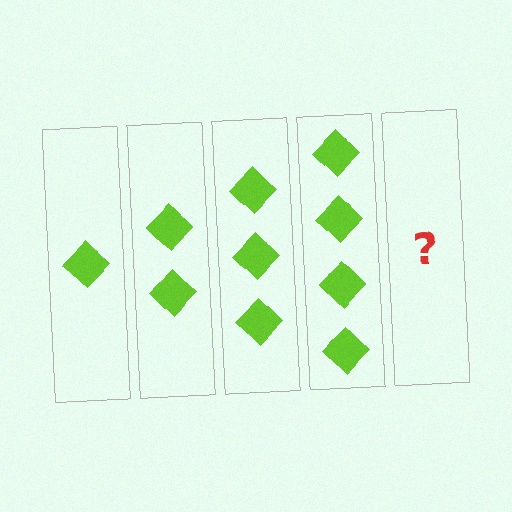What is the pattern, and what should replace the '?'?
The pattern is that each step adds one more diamond. The '?' should be 5 diamonds.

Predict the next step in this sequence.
The next step is 5 diamonds.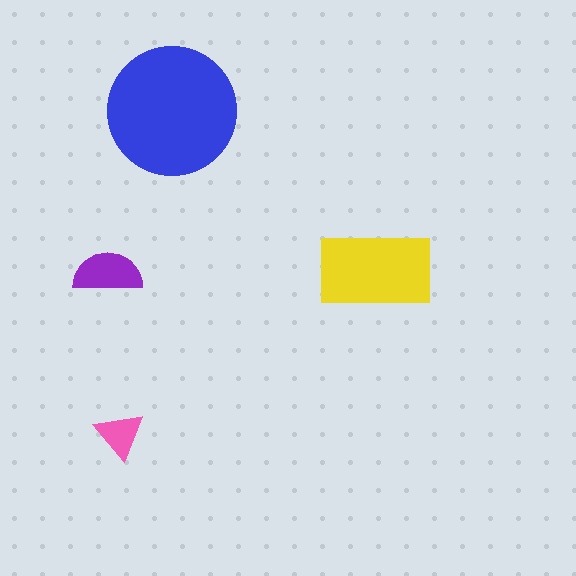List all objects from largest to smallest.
The blue circle, the yellow rectangle, the purple semicircle, the pink triangle.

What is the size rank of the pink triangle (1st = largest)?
4th.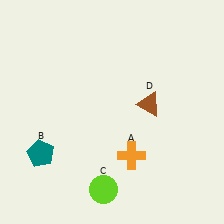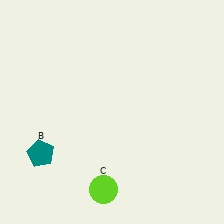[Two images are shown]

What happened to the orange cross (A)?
The orange cross (A) was removed in Image 2. It was in the bottom-right area of Image 1.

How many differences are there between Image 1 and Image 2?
There are 2 differences between the two images.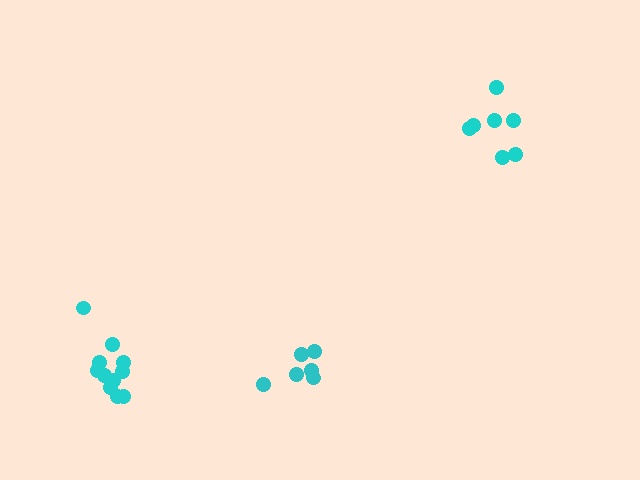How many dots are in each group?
Group 1: 11 dots, Group 2: 6 dots, Group 3: 7 dots (24 total).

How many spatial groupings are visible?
There are 3 spatial groupings.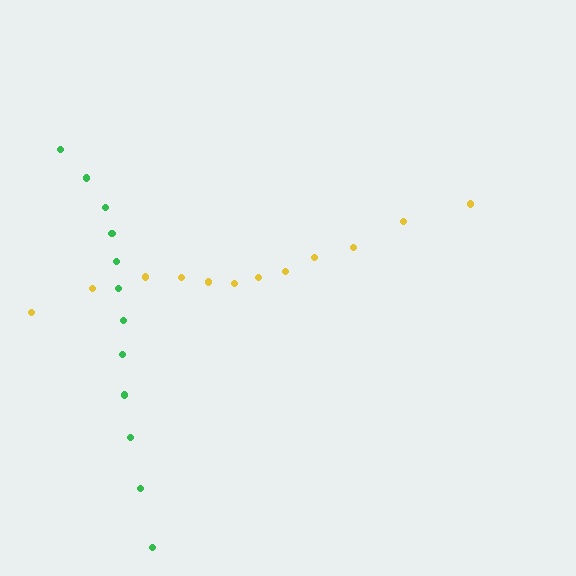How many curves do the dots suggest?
There are 2 distinct paths.